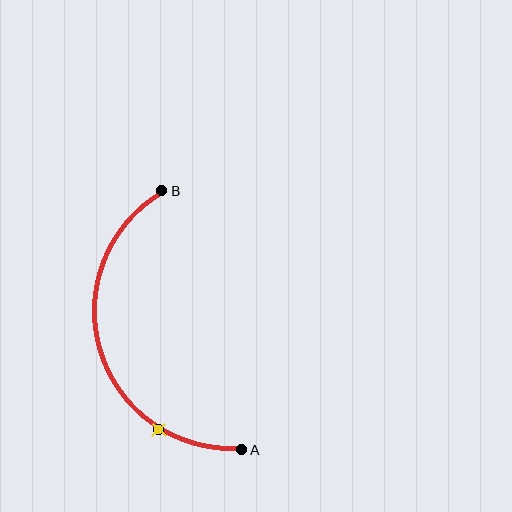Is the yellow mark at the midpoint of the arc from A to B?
No. The yellow mark lies on the arc but is closer to endpoint A. The arc midpoint would be at the point on the curve equidistant along the arc from both A and B.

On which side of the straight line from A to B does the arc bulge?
The arc bulges to the left of the straight line connecting A and B.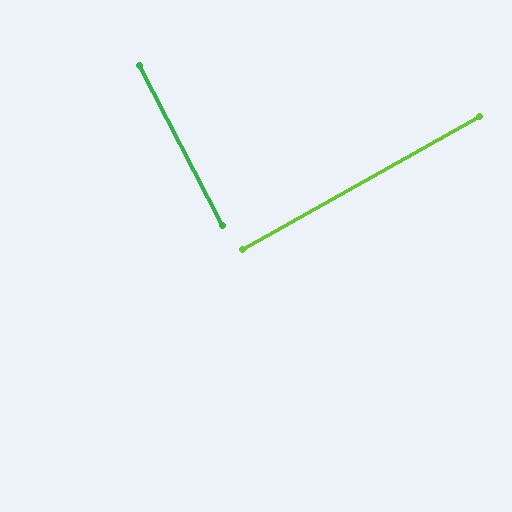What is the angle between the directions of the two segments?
Approximately 88 degrees.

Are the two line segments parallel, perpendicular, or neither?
Perpendicular — they meet at approximately 88°.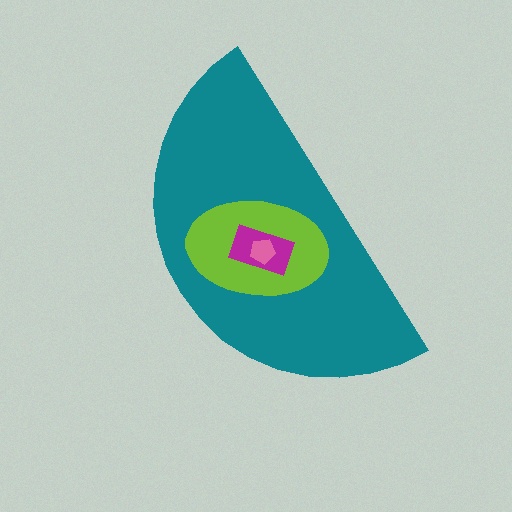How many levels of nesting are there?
4.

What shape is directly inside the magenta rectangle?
The pink pentagon.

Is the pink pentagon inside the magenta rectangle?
Yes.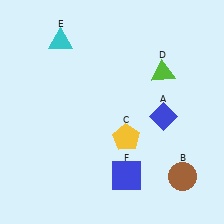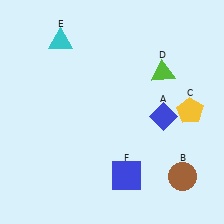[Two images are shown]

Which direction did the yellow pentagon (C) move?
The yellow pentagon (C) moved right.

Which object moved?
The yellow pentagon (C) moved right.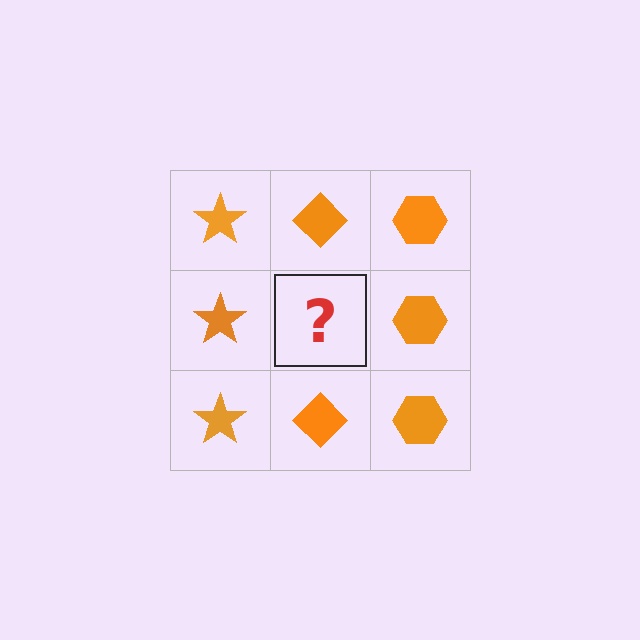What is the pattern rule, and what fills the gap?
The rule is that each column has a consistent shape. The gap should be filled with an orange diamond.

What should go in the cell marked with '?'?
The missing cell should contain an orange diamond.